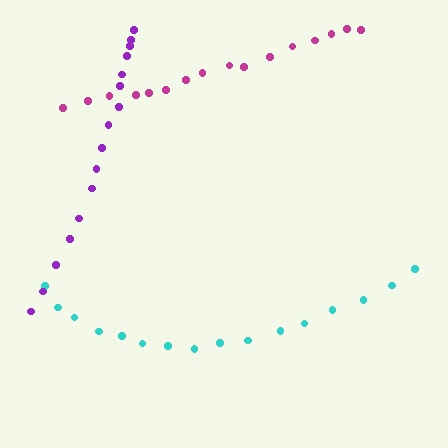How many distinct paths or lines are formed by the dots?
There are 3 distinct paths.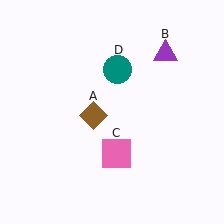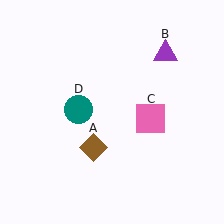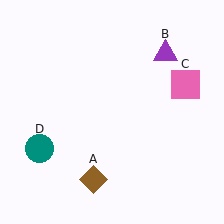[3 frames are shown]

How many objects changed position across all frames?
3 objects changed position: brown diamond (object A), pink square (object C), teal circle (object D).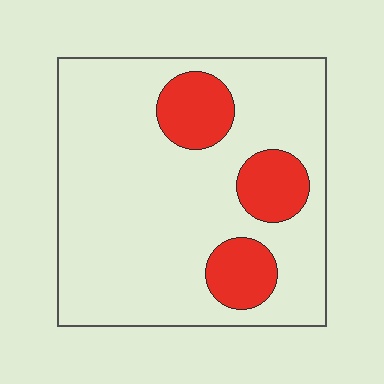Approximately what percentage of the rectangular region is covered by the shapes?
Approximately 20%.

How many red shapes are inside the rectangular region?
3.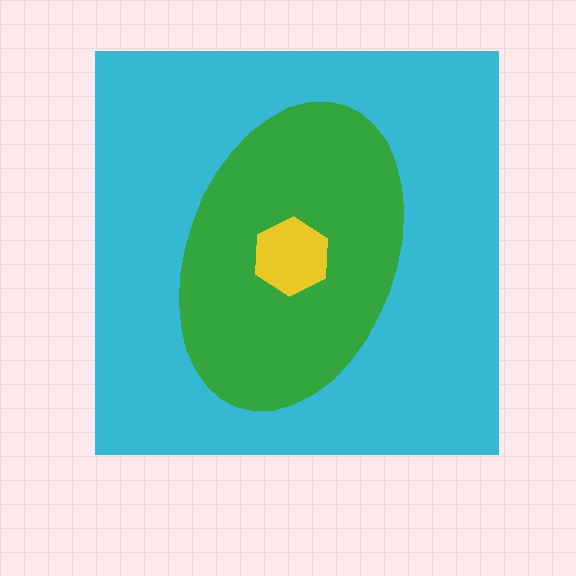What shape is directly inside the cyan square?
The green ellipse.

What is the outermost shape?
The cyan square.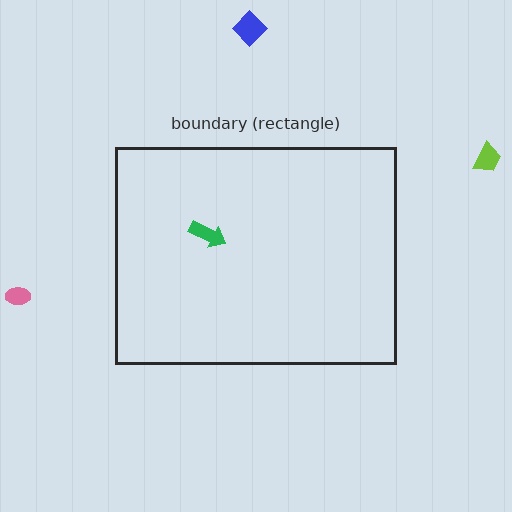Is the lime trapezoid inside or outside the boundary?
Outside.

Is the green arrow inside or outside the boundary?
Inside.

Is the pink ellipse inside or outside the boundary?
Outside.